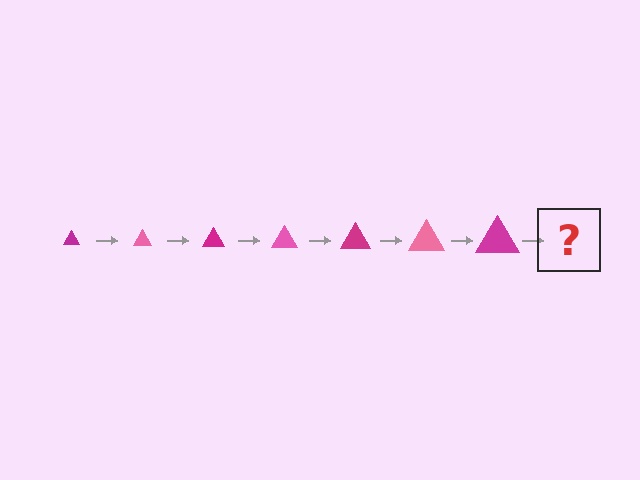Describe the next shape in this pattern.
It should be a pink triangle, larger than the previous one.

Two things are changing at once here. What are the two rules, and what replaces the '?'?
The two rules are that the triangle grows larger each step and the color cycles through magenta and pink. The '?' should be a pink triangle, larger than the previous one.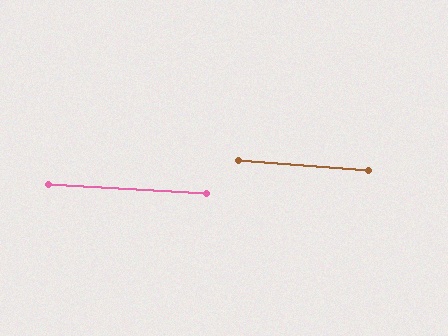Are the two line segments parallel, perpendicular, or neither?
Parallel — their directions differ by only 1.5°.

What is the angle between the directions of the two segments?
Approximately 1 degree.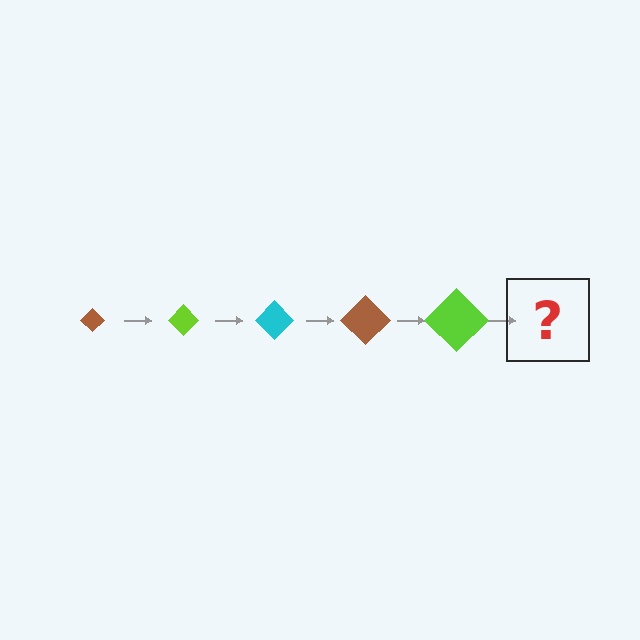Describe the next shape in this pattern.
It should be a cyan diamond, larger than the previous one.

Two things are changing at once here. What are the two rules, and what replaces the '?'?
The two rules are that the diamond grows larger each step and the color cycles through brown, lime, and cyan. The '?' should be a cyan diamond, larger than the previous one.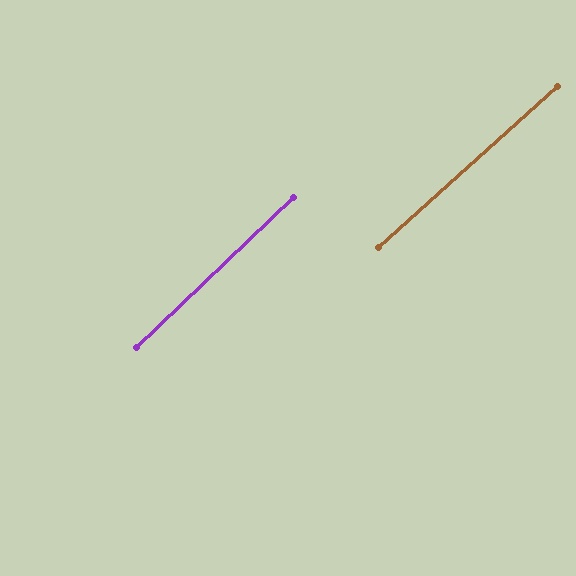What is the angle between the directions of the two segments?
Approximately 1 degree.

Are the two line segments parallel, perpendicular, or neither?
Parallel — their directions differ by only 1.4°.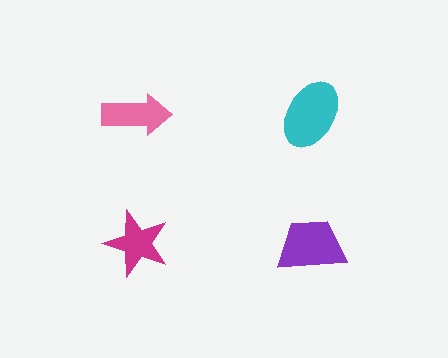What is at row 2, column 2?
A purple trapezoid.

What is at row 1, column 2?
A cyan ellipse.